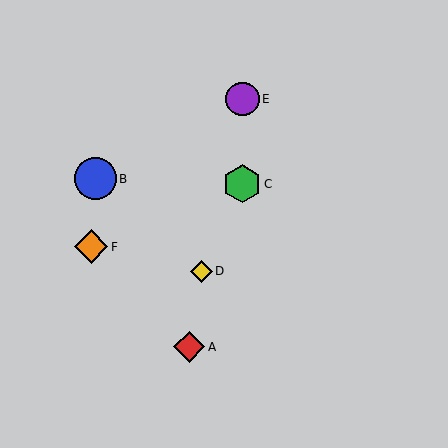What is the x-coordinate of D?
Object D is at x≈201.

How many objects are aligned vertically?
2 objects (C, E) are aligned vertically.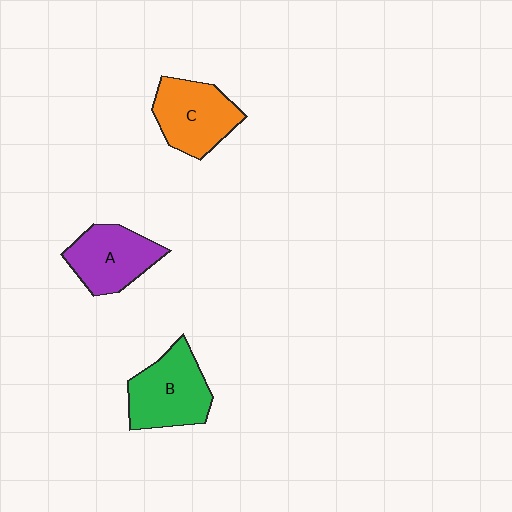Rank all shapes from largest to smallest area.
From largest to smallest: B (green), C (orange), A (purple).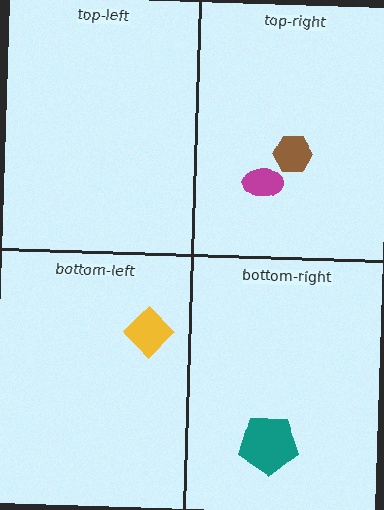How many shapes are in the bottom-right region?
1.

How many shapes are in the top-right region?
2.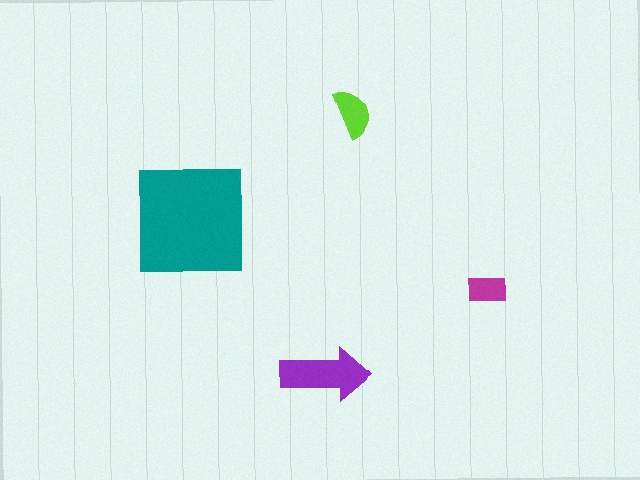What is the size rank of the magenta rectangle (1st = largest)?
4th.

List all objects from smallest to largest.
The magenta rectangle, the lime semicircle, the purple arrow, the teal square.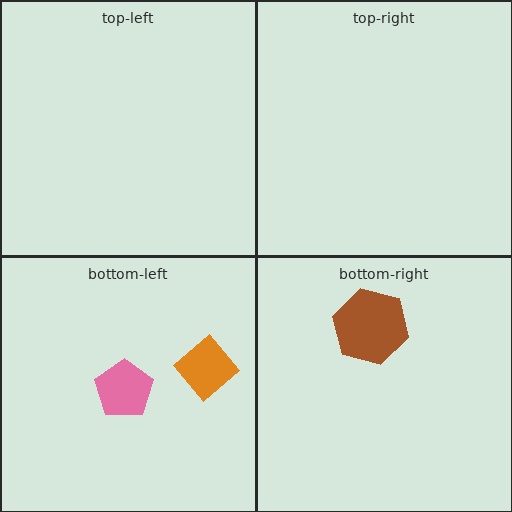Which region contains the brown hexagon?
The bottom-right region.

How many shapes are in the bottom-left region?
2.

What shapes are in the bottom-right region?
The brown hexagon.